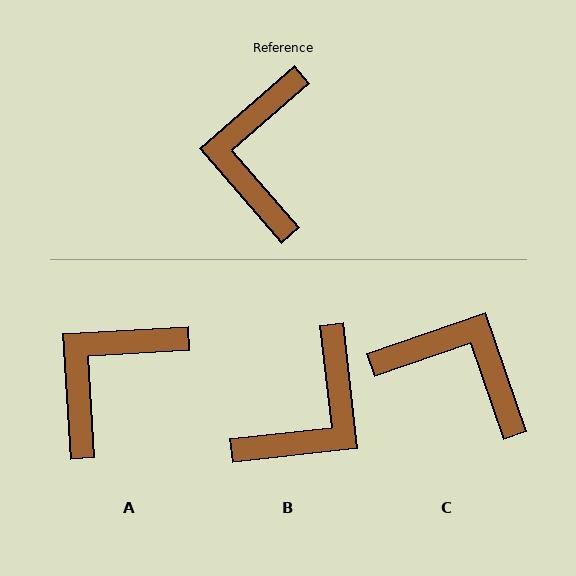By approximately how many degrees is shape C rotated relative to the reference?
Approximately 112 degrees clockwise.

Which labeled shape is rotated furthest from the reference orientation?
B, about 146 degrees away.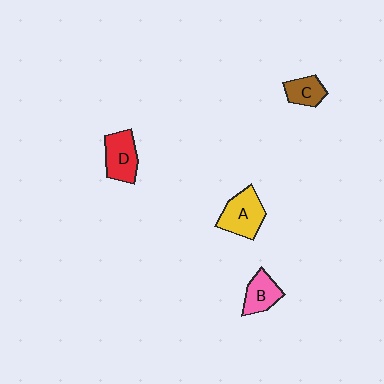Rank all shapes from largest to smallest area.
From largest to smallest: A (yellow), D (red), B (pink), C (brown).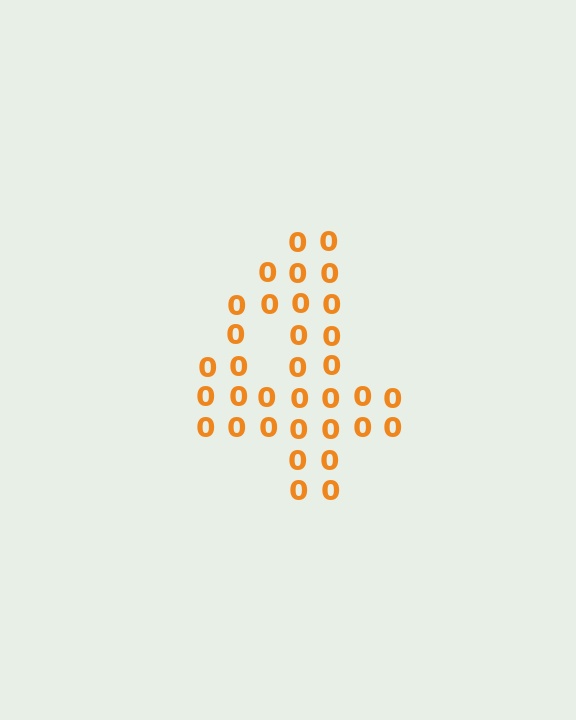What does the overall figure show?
The overall figure shows the digit 4.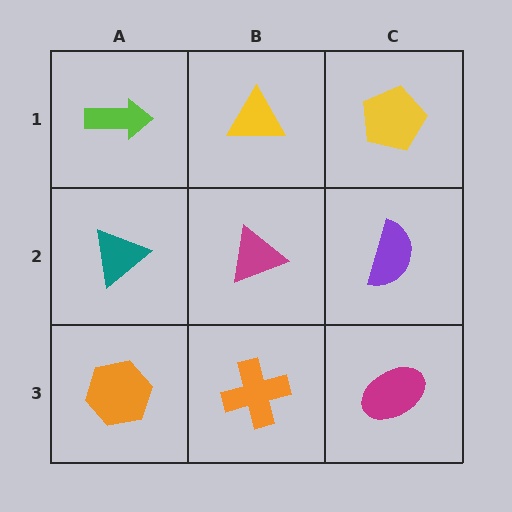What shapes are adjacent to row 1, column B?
A magenta triangle (row 2, column B), a lime arrow (row 1, column A), a yellow pentagon (row 1, column C).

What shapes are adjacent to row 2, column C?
A yellow pentagon (row 1, column C), a magenta ellipse (row 3, column C), a magenta triangle (row 2, column B).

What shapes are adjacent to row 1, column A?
A teal triangle (row 2, column A), a yellow triangle (row 1, column B).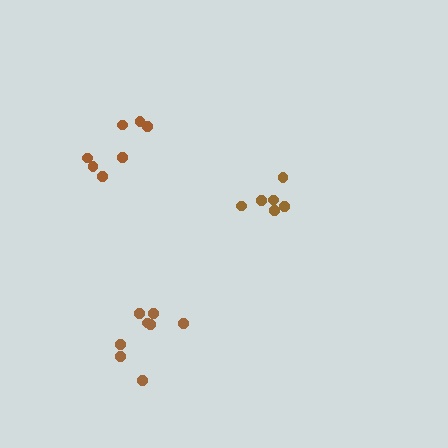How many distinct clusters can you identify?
There are 3 distinct clusters.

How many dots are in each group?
Group 1: 6 dots, Group 2: 8 dots, Group 3: 7 dots (21 total).